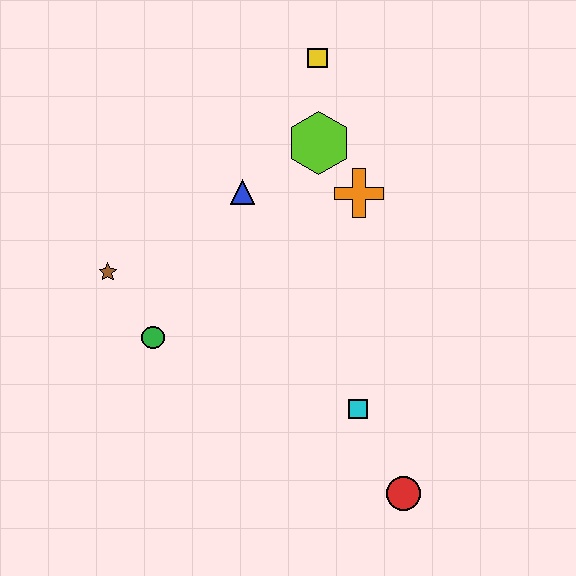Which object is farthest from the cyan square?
The yellow square is farthest from the cyan square.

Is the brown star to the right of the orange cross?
No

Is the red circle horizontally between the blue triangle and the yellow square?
No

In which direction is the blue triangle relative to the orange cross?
The blue triangle is to the left of the orange cross.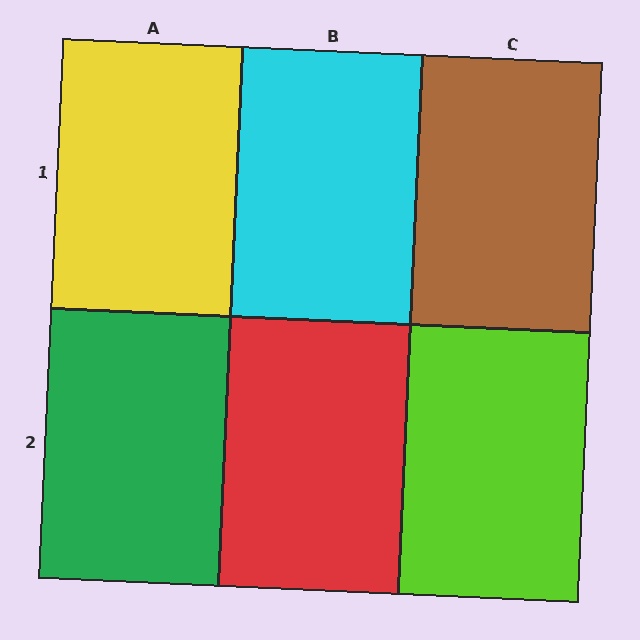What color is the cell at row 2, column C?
Lime.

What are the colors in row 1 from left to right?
Yellow, cyan, brown.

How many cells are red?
1 cell is red.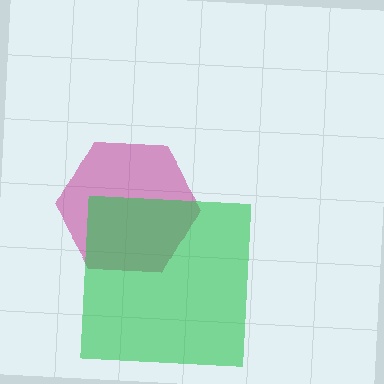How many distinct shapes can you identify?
There are 2 distinct shapes: a magenta hexagon, a green square.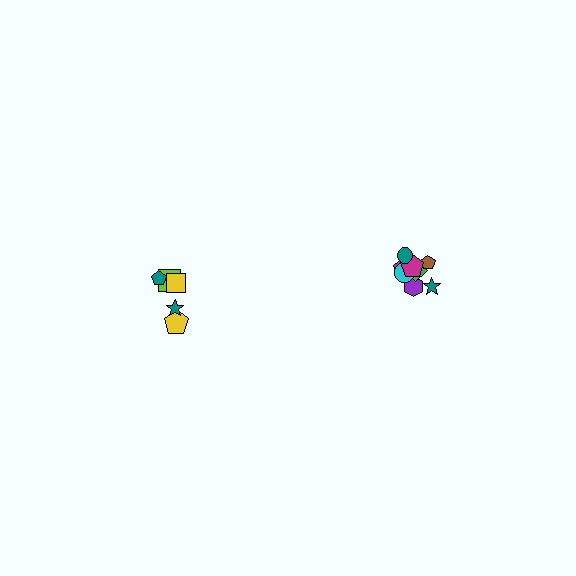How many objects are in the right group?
There are 8 objects.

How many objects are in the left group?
There are 5 objects.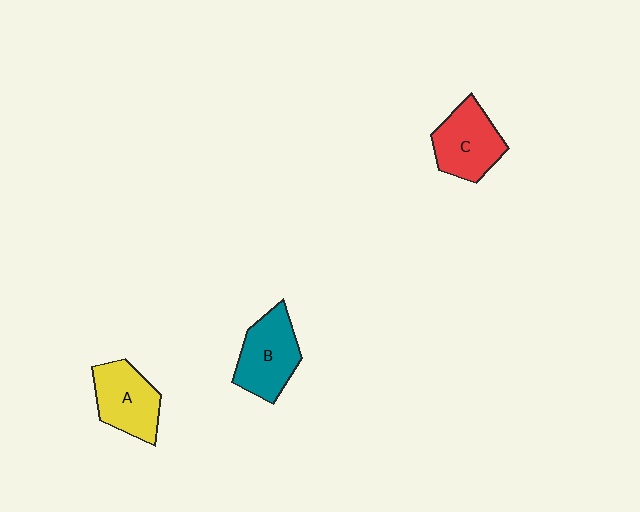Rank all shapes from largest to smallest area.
From largest to smallest: B (teal), C (red), A (yellow).